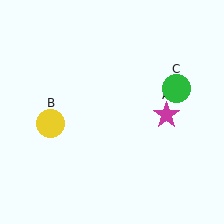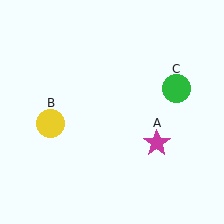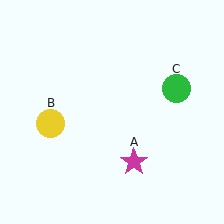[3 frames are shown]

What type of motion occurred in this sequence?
The magenta star (object A) rotated clockwise around the center of the scene.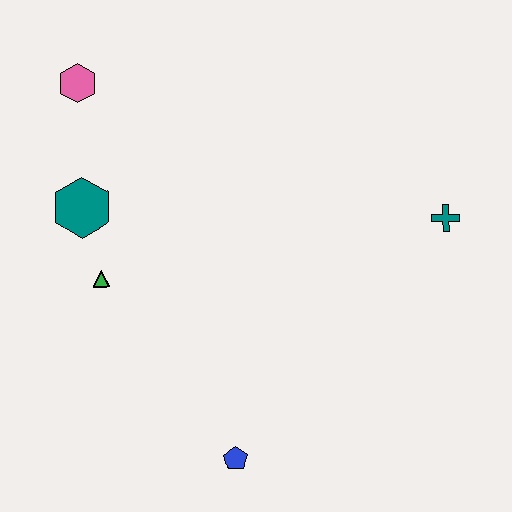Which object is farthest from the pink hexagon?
The blue pentagon is farthest from the pink hexagon.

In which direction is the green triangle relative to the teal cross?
The green triangle is to the left of the teal cross.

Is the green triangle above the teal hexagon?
No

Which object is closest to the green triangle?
The teal hexagon is closest to the green triangle.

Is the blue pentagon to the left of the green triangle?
No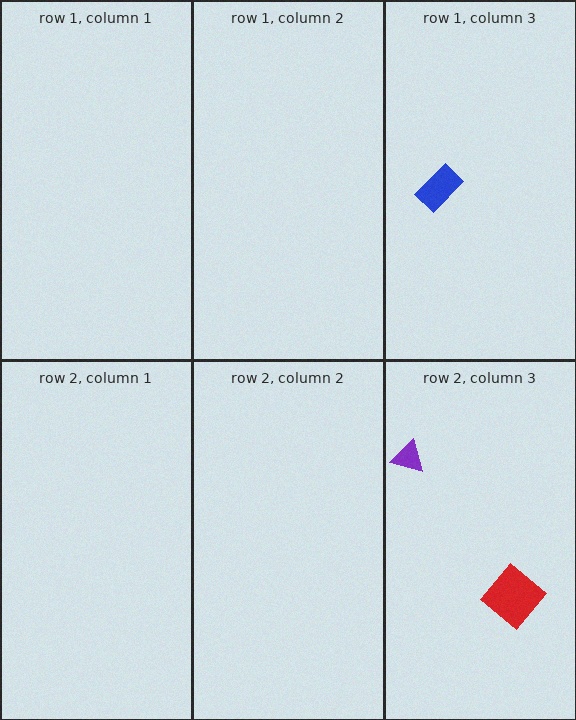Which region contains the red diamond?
The row 2, column 3 region.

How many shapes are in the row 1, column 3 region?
1.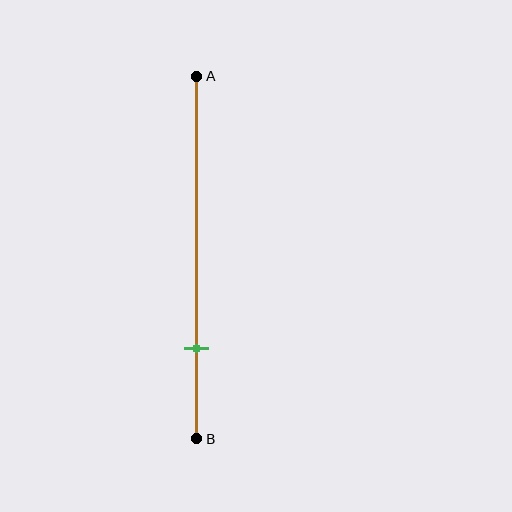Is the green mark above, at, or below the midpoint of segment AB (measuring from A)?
The green mark is below the midpoint of segment AB.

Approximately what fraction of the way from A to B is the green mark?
The green mark is approximately 75% of the way from A to B.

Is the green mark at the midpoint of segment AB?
No, the mark is at about 75% from A, not at the 50% midpoint.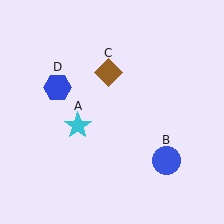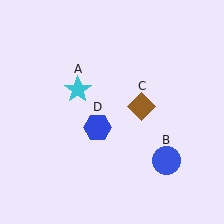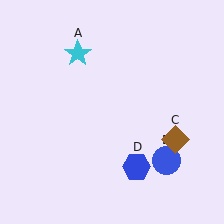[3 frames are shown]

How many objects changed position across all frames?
3 objects changed position: cyan star (object A), brown diamond (object C), blue hexagon (object D).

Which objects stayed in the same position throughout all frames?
Blue circle (object B) remained stationary.